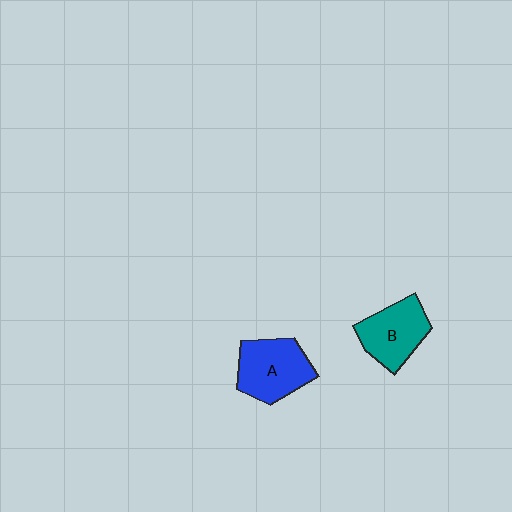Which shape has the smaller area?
Shape B (teal).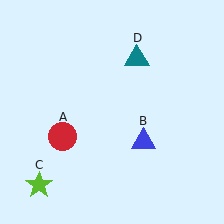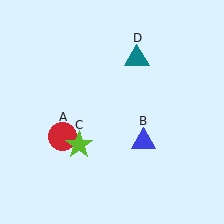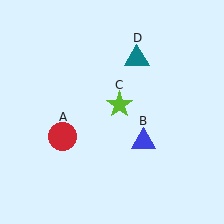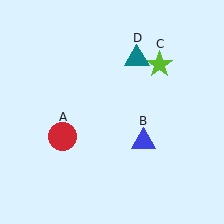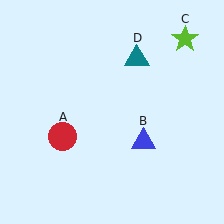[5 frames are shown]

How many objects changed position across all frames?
1 object changed position: lime star (object C).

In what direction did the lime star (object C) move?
The lime star (object C) moved up and to the right.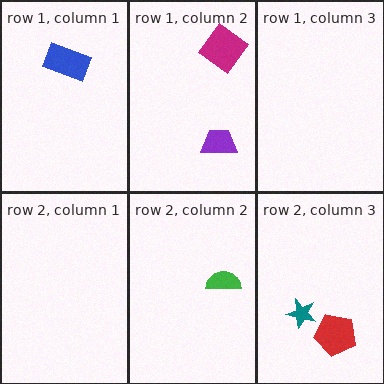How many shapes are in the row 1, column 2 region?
2.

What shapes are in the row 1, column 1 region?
The blue rectangle.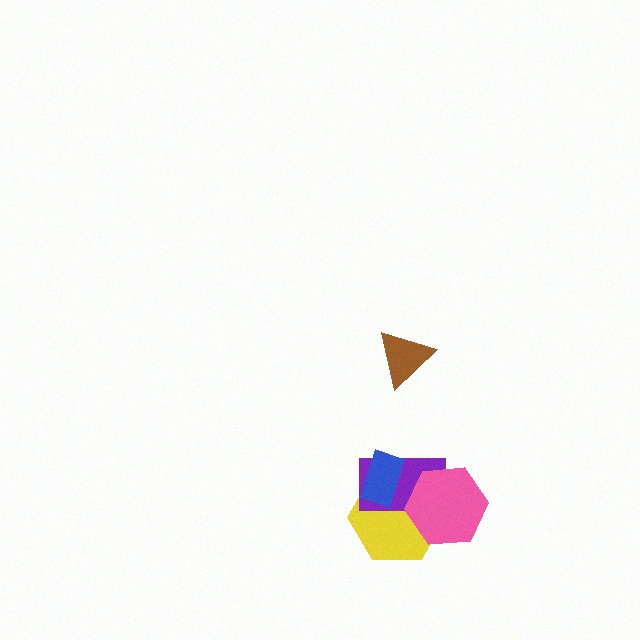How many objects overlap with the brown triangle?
0 objects overlap with the brown triangle.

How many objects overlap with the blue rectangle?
2 objects overlap with the blue rectangle.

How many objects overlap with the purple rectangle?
3 objects overlap with the purple rectangle.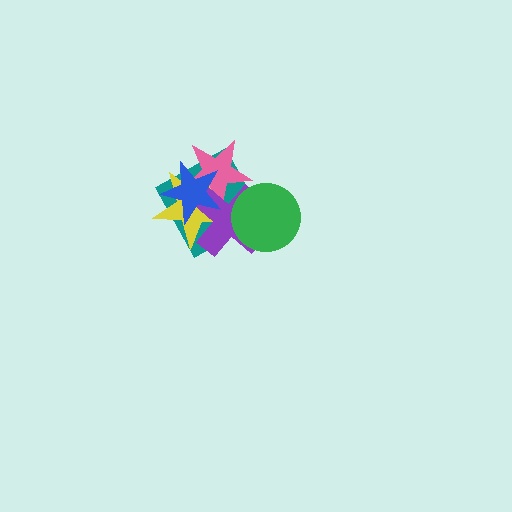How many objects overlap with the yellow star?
4 objects overlap with the yellow star.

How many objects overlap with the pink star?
4 objects overlap with the pink star.